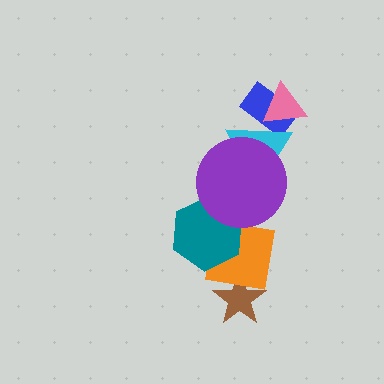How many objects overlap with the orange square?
3 objects overlap with the orange square.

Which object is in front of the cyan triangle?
The purple circle is in front of the cyan triangle.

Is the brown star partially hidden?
Yes, it is partially covered by another shape.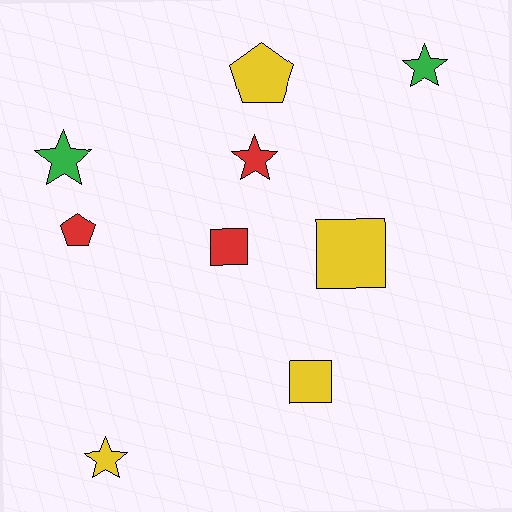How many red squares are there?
There is 1 red square.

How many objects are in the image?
There are 9 objects.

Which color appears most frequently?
Yellow, with 4 objects.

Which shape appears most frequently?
Star, with 4 objects.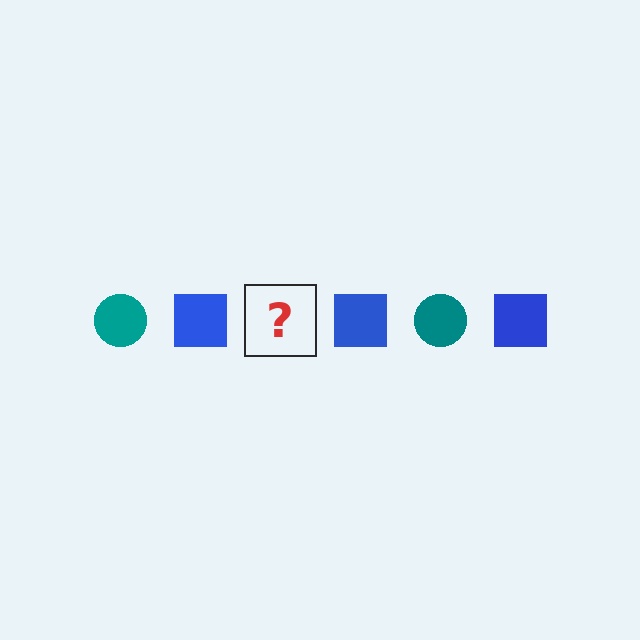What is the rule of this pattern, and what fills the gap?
The rule is that the pattern alternates between teal circle and blue square. The gap should be filled with a teal circle.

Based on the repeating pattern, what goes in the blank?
The blank should be a teal circle.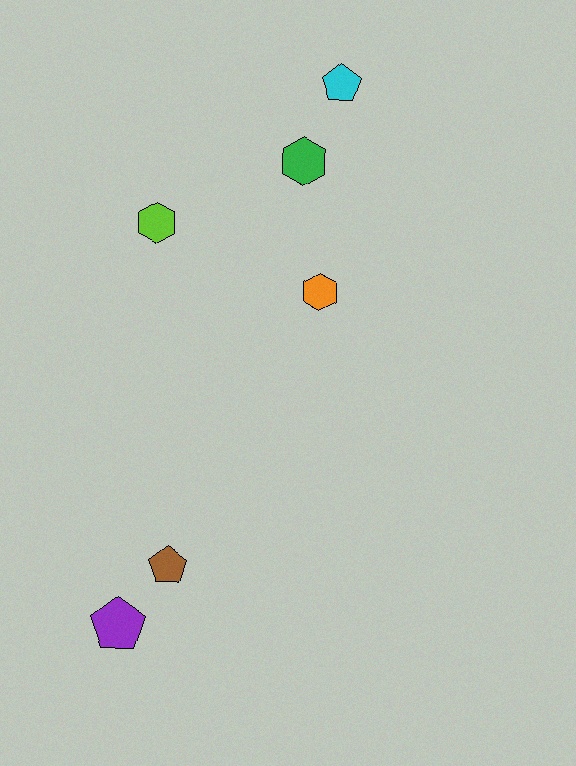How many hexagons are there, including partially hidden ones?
There are 3 hexagons.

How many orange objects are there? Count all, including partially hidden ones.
There is 1 orange object.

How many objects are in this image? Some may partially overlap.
There are 6 objects.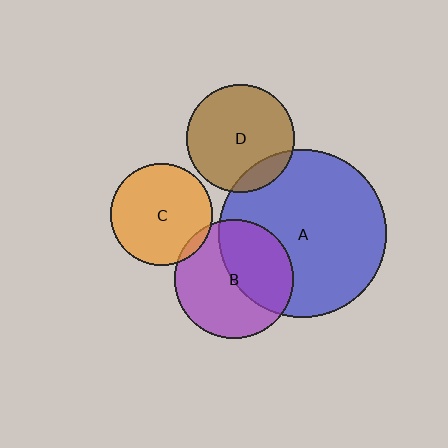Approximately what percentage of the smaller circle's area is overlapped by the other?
Approximately 5%.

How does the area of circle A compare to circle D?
Approximately 2.4 times.